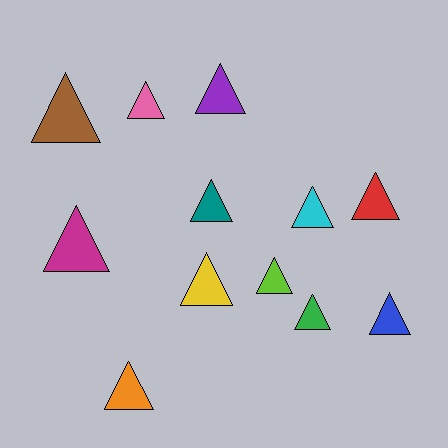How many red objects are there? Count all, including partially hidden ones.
There is 1 red object.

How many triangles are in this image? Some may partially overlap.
There are 12 triangles.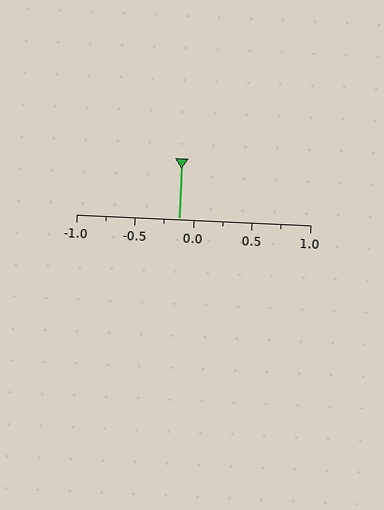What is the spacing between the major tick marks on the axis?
The major ticks are spaced 0.5 apart.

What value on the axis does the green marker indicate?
The marker indicates approximately -0.12.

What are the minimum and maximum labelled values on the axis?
The axis runs from -1.0 to 1.0.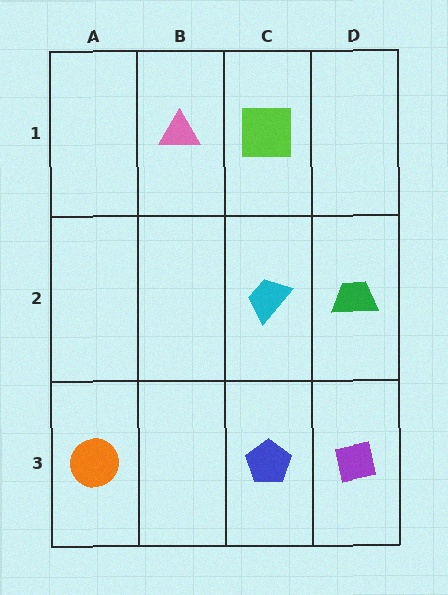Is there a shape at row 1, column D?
No, that cell is empty.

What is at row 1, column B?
A pink triangle.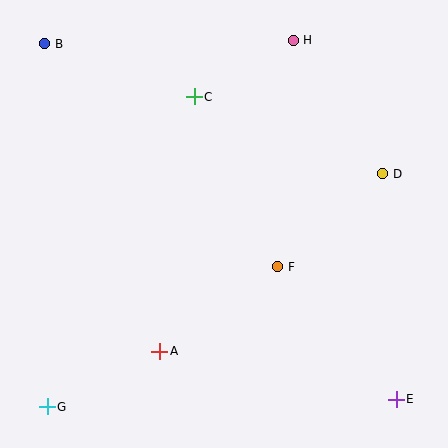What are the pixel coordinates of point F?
Point F is at (278, 267).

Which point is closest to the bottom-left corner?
Point G is closest to the bottom-left corner.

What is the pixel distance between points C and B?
The distance between C and B is 158 pixels.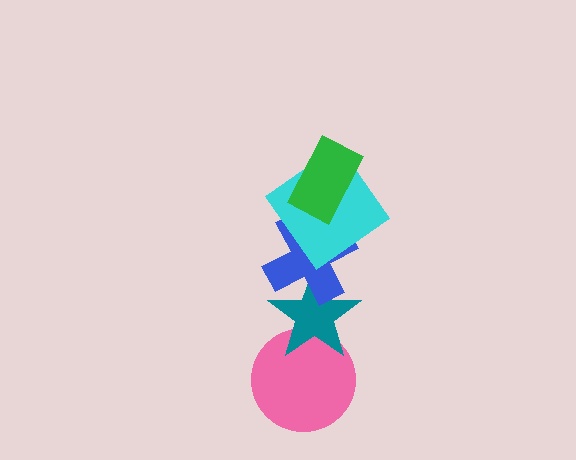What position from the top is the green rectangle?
The green rectangle is 1st from the top.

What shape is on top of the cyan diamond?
The green rectangle is on top of the cyan diamond.